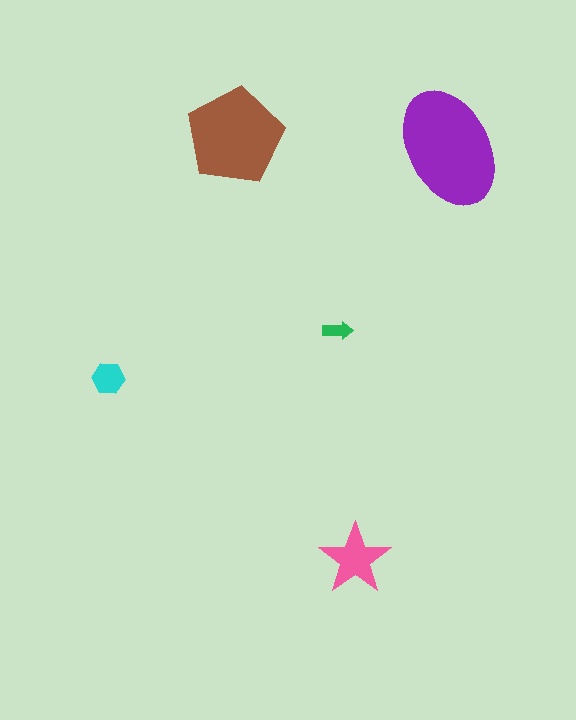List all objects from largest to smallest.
The purple ellipse, the brown pentagon, the pink star, the cyan hexagon, the green arrow.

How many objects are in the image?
There are 5 objects in the image.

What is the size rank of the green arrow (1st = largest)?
5th.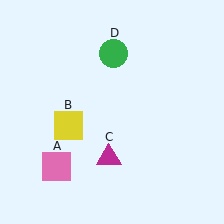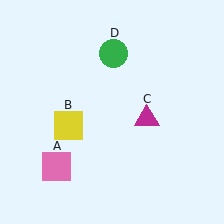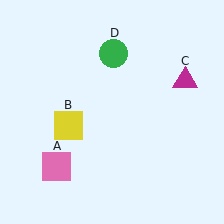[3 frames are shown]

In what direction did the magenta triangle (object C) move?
The magenta triangle (object C) moved up and to the right.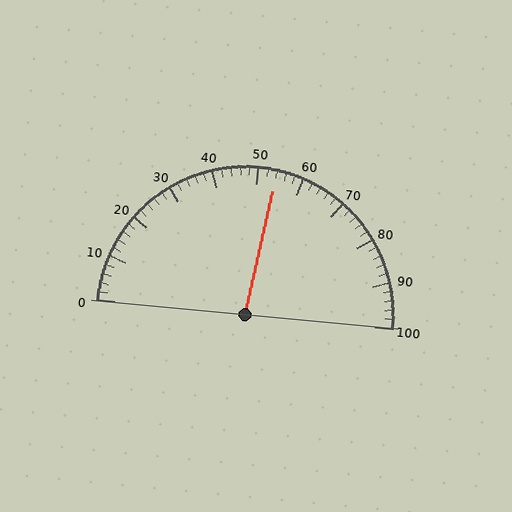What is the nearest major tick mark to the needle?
The nearest major tick mark is 50.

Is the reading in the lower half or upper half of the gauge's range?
The reading is in the upper half of the range (0 to 100).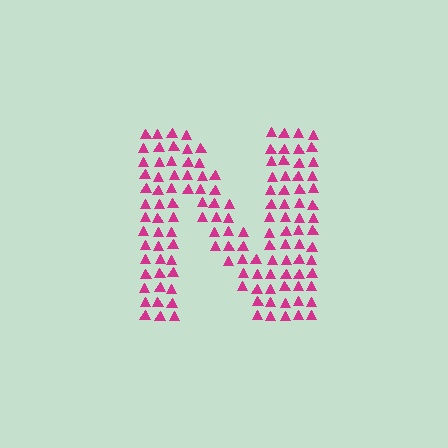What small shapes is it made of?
It is made of small triangles.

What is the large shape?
The large shape is the letter N.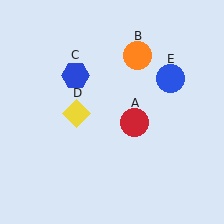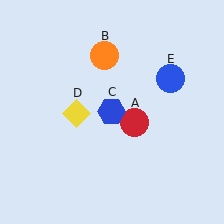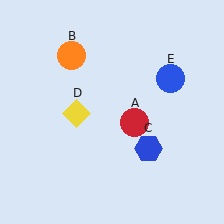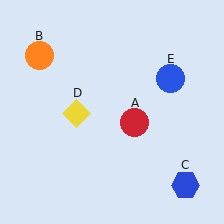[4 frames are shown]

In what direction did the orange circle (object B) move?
The orange circle (object B) moved left.